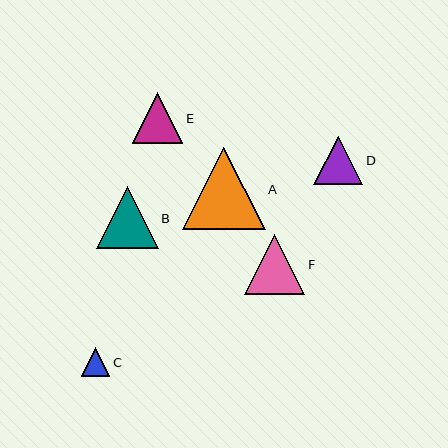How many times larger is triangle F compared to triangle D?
Triangle F is approximately 1.2 times the size of triangle D.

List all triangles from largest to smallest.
From largest to smallest: A, B, F, E, D, C.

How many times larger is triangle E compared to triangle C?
Triangle E is approximately 1.8 times the size of triangle C.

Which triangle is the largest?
Triangle A is the largest with a size of approximately 83 pixels.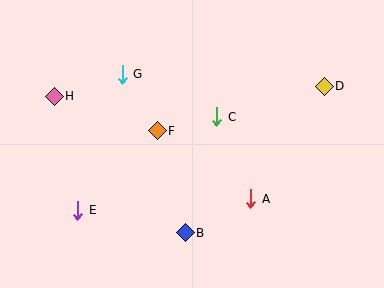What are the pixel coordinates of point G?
Point G is at (122, 74).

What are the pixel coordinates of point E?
Point E is at (78, 210).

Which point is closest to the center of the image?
Point C at (217, 117) is closest to the center.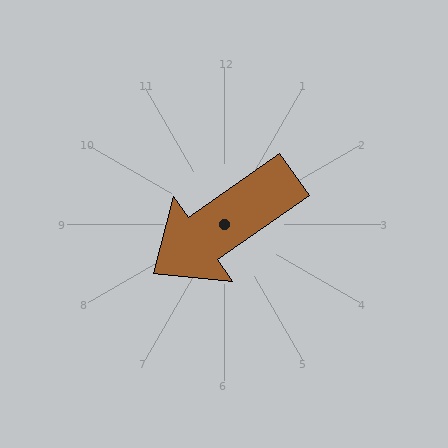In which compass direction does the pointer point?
Southwest.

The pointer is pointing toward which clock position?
Roughly 8 o'clock.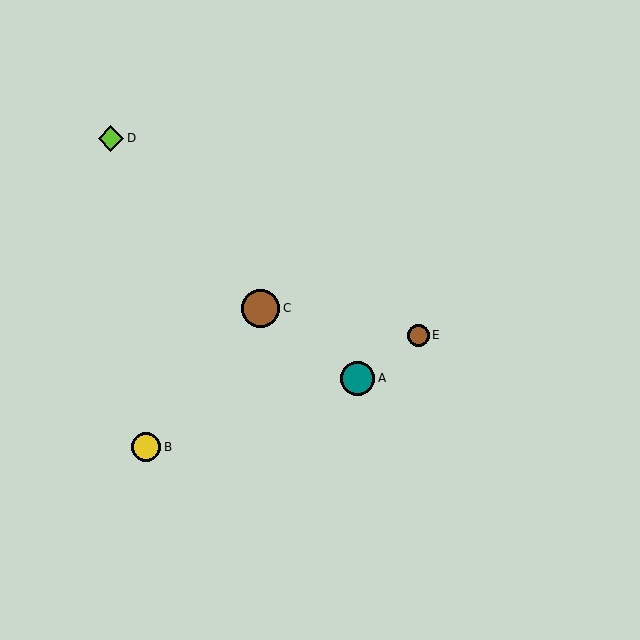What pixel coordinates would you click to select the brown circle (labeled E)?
Click at (418, 335) to select the brown circle E.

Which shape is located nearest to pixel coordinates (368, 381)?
The teal circle (labeled A) at (358, 378) is nearest to that location.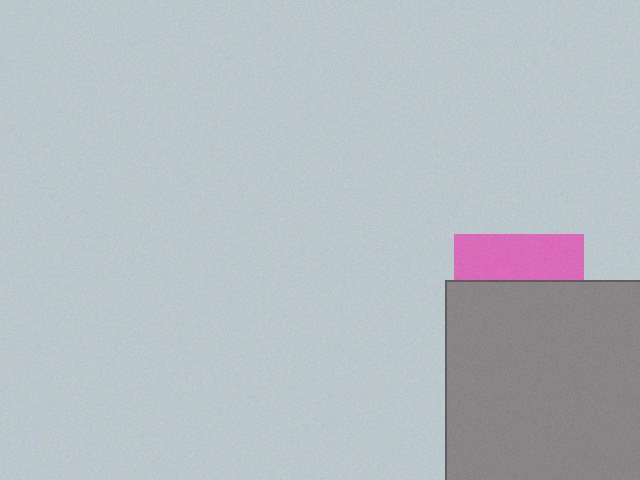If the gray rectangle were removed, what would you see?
You would see the complete pink square.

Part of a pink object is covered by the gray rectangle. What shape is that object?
It is a square.